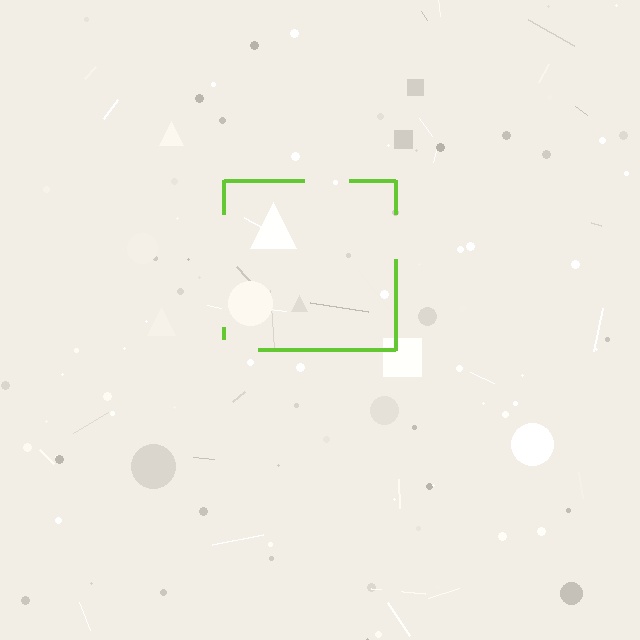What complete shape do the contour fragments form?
The contour fragments form a square.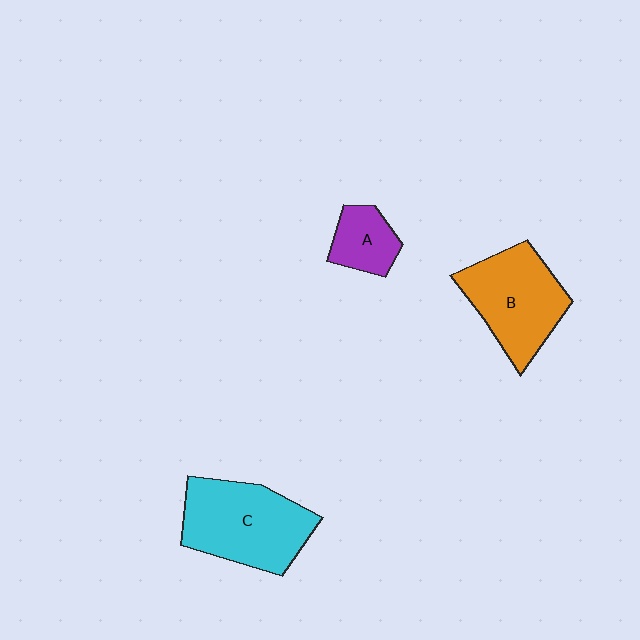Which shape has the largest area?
Shape C (cyan).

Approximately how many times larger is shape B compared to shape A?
Approximately 2.2 times.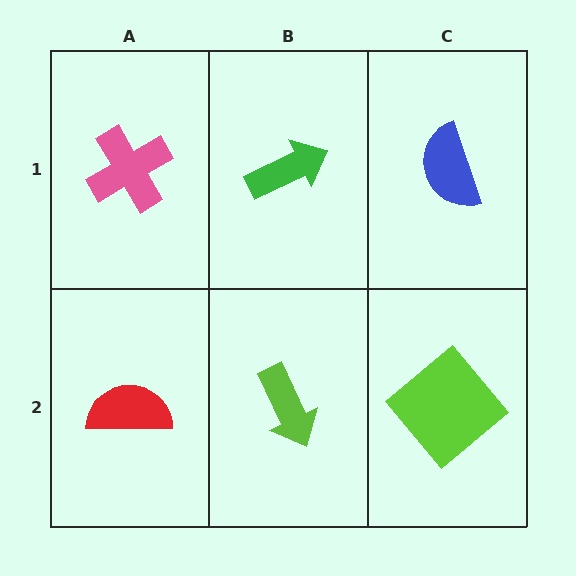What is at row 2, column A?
A red semicircle.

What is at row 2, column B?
A lime arrow.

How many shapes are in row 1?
3 shapes.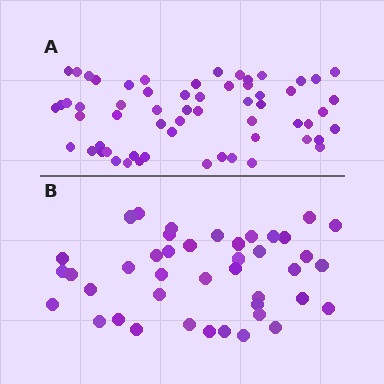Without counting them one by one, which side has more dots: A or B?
Region A (the top region) has more dots.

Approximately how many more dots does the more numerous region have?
Region A has approximately 20 more dots than region B.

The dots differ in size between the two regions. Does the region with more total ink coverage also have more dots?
No. Region B has more total ink coverage because its dots are larger, but region A actually contains more individual dots. Total area can be misleading — the number of items is what matters here.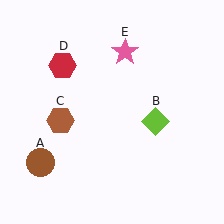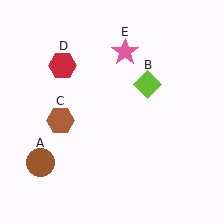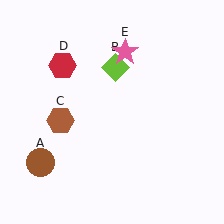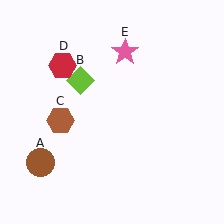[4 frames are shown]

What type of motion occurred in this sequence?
The lime diamond (object B) rotated counterclockwise around the center of the scene.